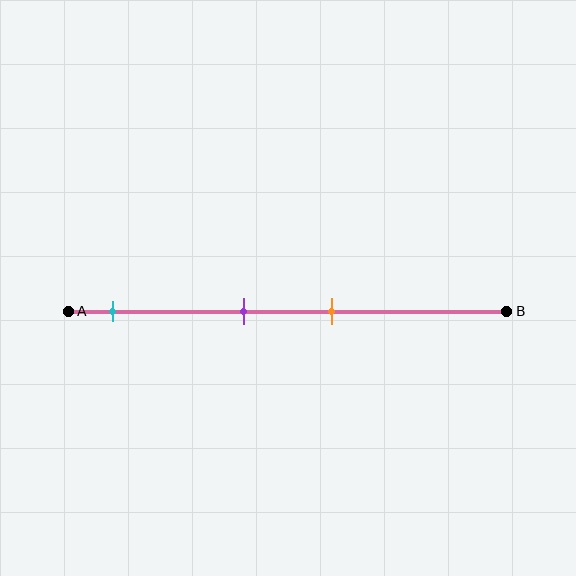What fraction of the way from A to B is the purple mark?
The purple mark is approximately 40% (0.4) of the way from A to B.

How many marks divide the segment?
There are 3 marks dividing the segment.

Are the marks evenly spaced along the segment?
No, the marks are not evenly spaced.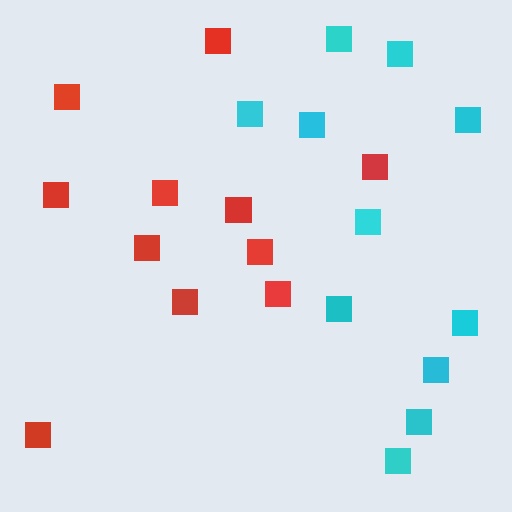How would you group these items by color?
There are 2 groups: one group of red squares (11) and one group of cyan squares (11).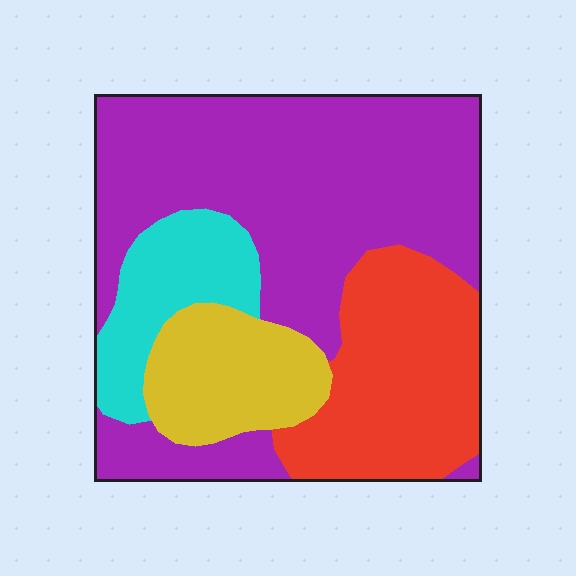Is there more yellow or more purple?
Purple.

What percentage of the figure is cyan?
Cyan covers roughly 10% of the figure.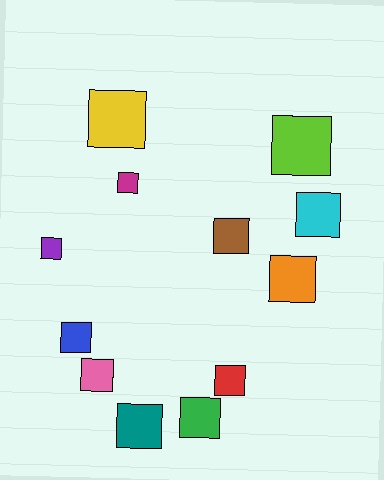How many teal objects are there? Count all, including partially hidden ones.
There is 1 teal object.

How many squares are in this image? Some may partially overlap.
There are 12 squares.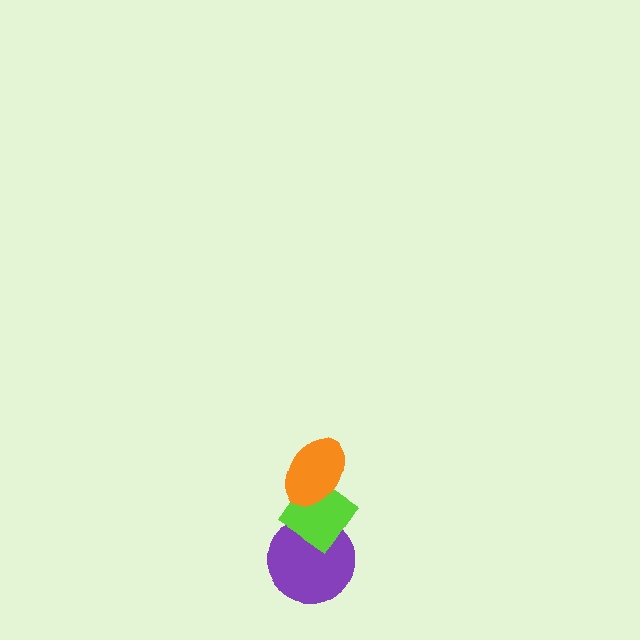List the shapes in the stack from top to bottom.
From top to bottom: the orange ellipse, the lime diamond, the purple circle.